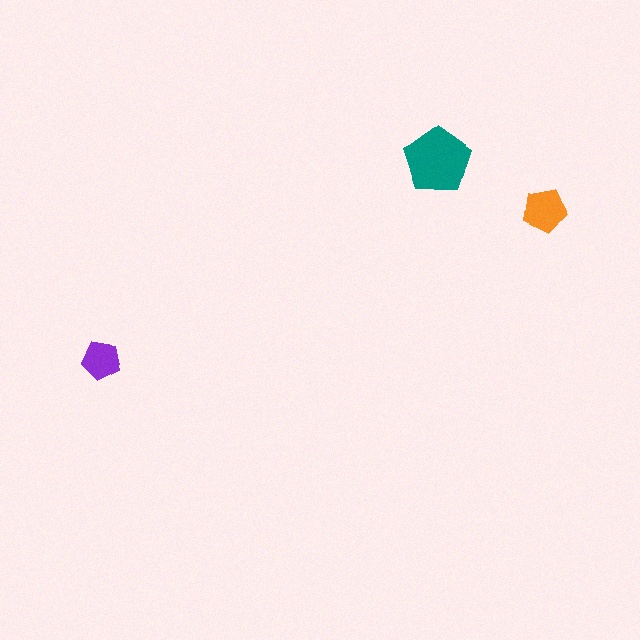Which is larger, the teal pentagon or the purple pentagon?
The teal one.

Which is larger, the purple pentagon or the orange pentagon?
The orange one.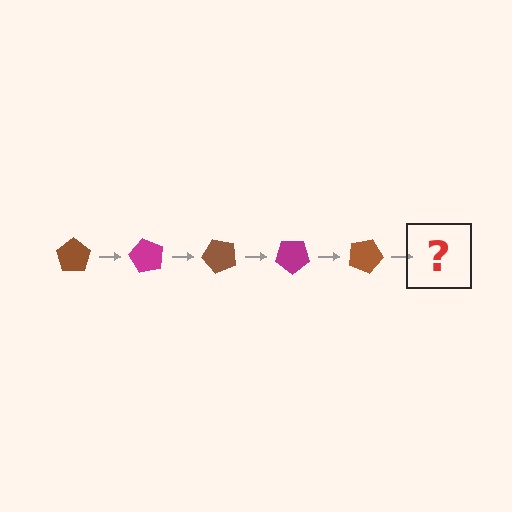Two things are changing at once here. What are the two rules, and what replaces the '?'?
The two rules are that it rotates 60 degrees each step and the color cycles through brown and magenta. The '?' should be a magenta pentagon, rotated 300 degrees from the start.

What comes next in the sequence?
The next element should be a magenta pentagon, rotated 300 degrees from the start.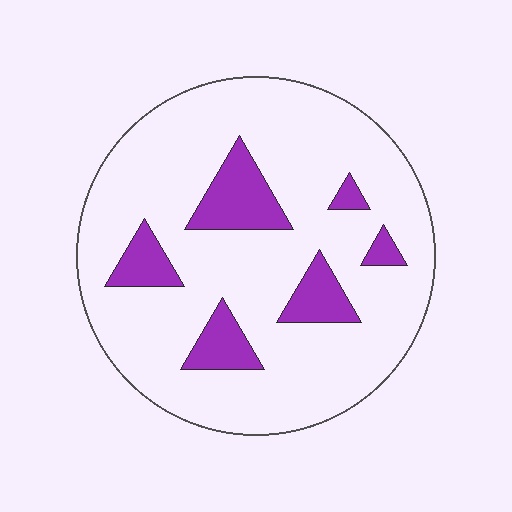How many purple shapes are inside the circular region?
6.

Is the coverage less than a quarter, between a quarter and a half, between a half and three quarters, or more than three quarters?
Less than a quarter.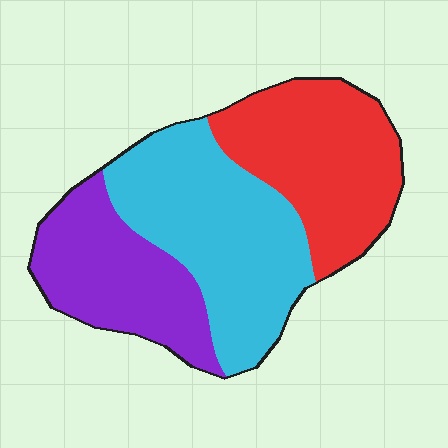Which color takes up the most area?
Cyan, at roughly 40%.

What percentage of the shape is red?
Red takes up about one third (1/3) of the shape.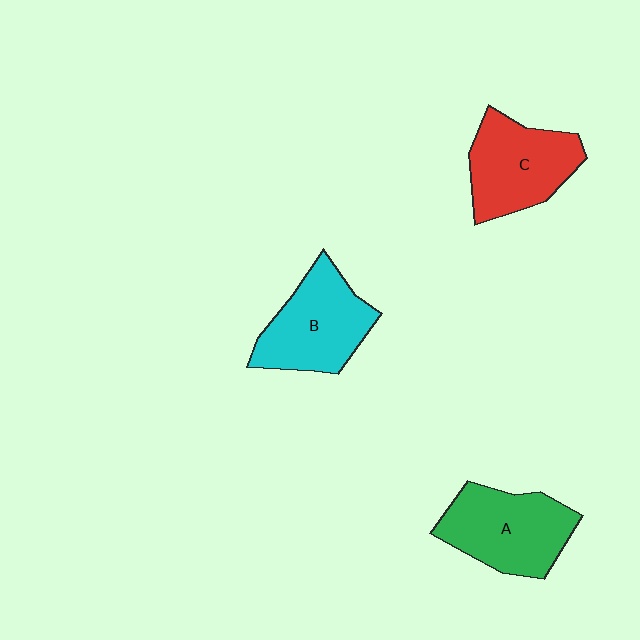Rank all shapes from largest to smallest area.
From largest to smallest: A (green), B (cyan), C (red).